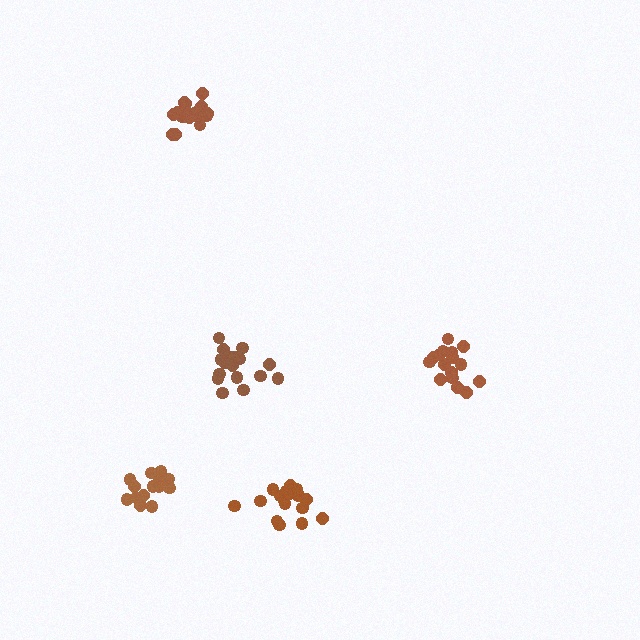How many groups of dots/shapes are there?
There are 5 groups.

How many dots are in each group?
Group 1: 16 dots, Group 2: 20 dots, Group 3: 16 dots, Group 4: 19 dots, Group 5: 18 dots (89 total).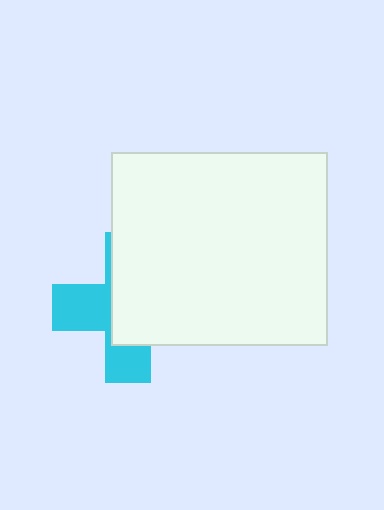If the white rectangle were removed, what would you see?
You would see the complete cyan cross.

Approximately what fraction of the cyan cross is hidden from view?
Roughly 58% of the cyan cross is hidden behind the white rectangle.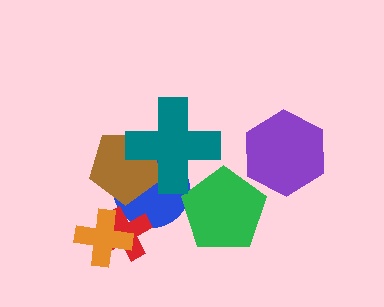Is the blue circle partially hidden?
Yes, it is partially covered by another shape.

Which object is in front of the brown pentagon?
The teal cross is in front of the brown pentagon.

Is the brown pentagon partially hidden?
Yes, it is partially covered by another shape.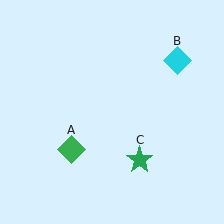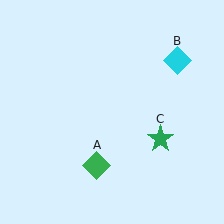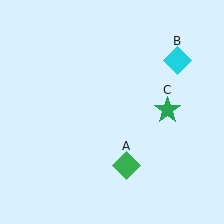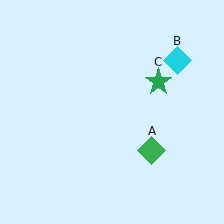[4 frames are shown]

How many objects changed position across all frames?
2 objects changed position: green diamond (object A), green star (object C).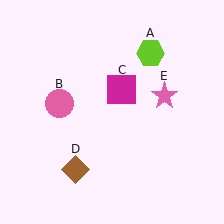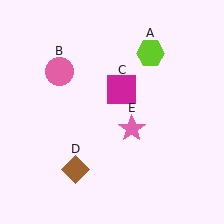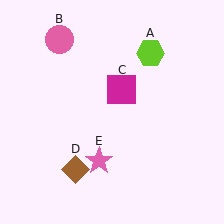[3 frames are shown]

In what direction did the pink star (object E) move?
The pink star (object E) moved down and to the left.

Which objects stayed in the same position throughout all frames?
Lime hexagon (object A) and magenta square (object C) and brown diamond (object D) remained stationary.